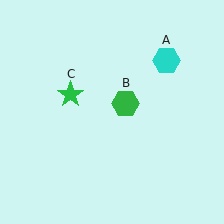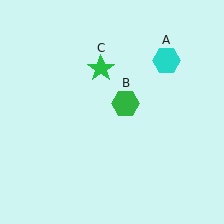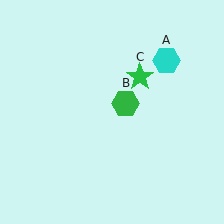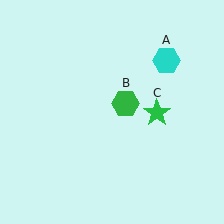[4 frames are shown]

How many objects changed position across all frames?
1 object changed position: green star (object C).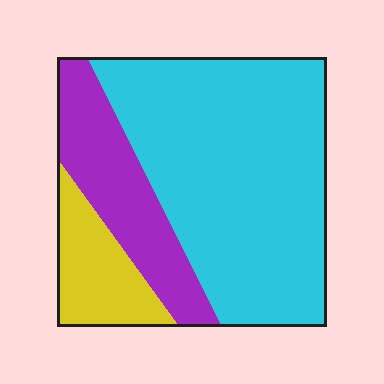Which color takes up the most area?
Cyan, at roughly 65%.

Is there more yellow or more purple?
Purple.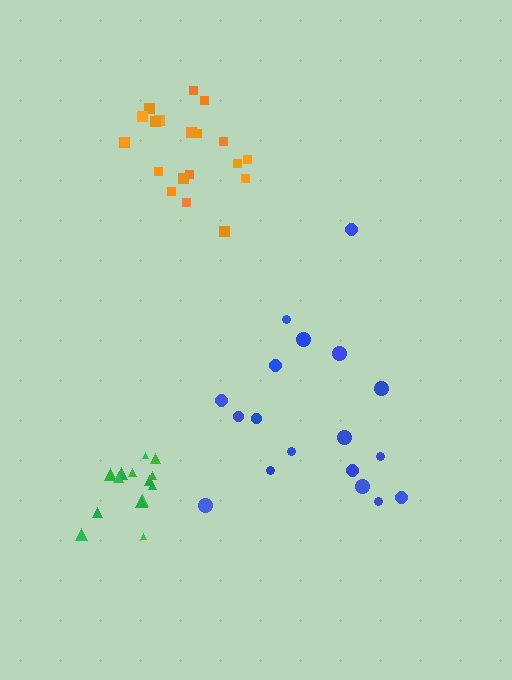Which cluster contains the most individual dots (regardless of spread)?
Orange (20).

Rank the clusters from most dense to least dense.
green, orange, blue.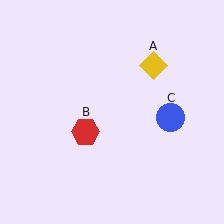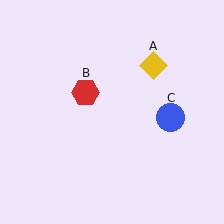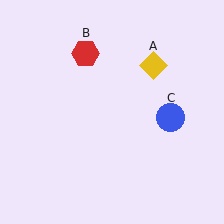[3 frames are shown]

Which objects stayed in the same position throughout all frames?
Yellow diamond (object A) and blue circle (object C) remained stationary.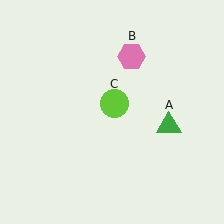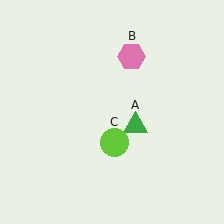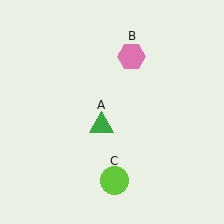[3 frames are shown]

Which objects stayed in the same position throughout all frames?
Pink hexagon (object B) remained stationary.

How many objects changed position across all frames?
2 objects changed position: green triangle (object A), lime circle (object C).